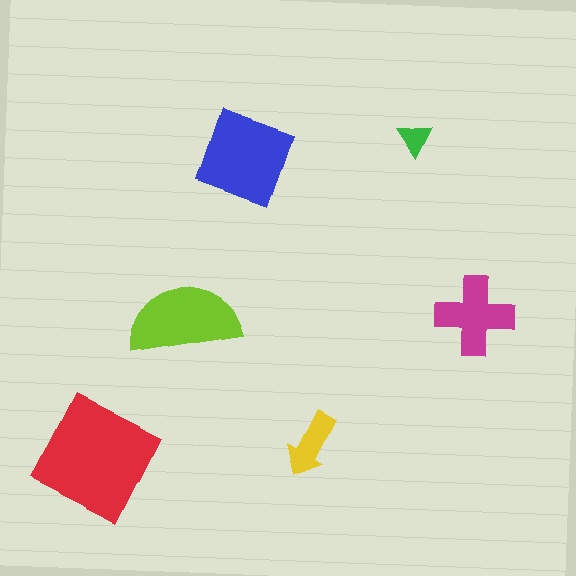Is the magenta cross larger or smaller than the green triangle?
Larger.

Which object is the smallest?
The green triangle.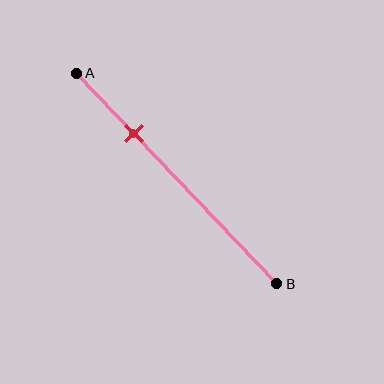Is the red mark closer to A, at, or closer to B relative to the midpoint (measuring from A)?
The red mark is closer to point A than the midpoint of segment AB.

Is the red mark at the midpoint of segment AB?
No, the mark is at about 30% from A, not at the 50% midpoint.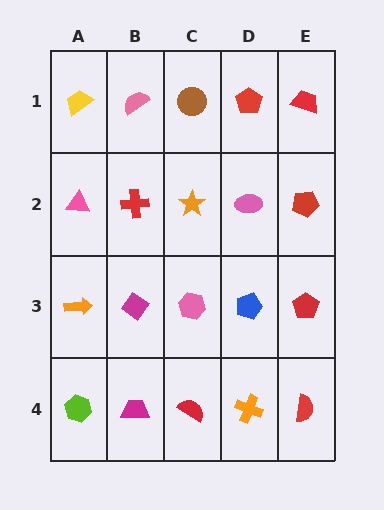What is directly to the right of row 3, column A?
A magenta diamond.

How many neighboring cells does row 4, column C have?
3.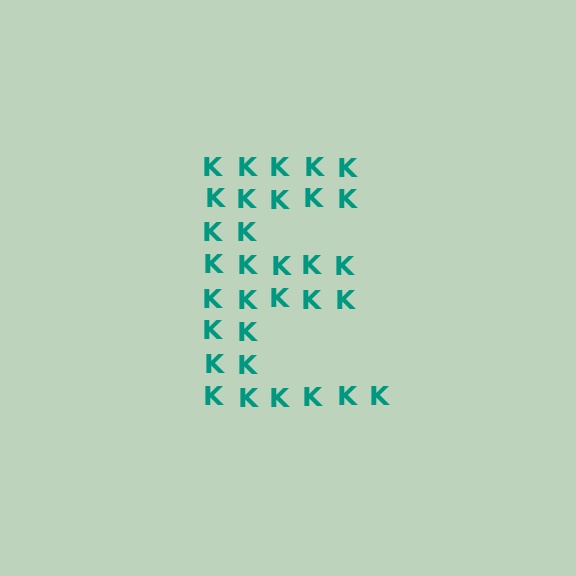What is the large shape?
The large shape is the letter E.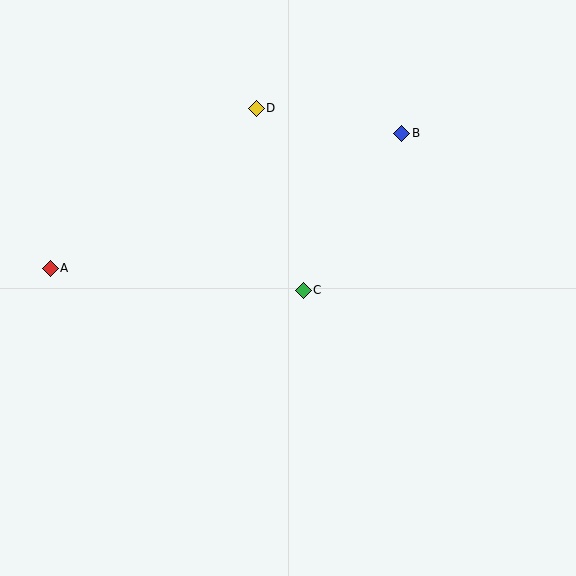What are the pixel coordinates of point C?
Point C is at (303, 290).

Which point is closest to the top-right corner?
Point B is closest to the top-right corner.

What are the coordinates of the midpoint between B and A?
The midpoint between B and A is at (226, 201).